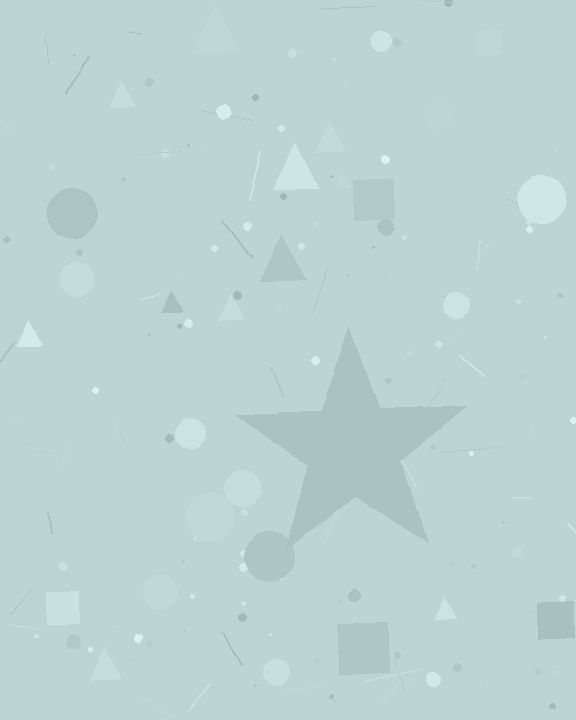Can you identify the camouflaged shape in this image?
The camouflaged shape is a star.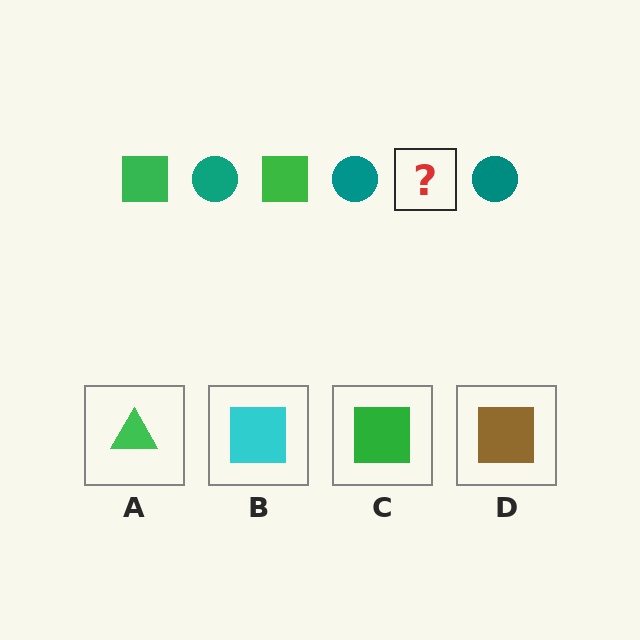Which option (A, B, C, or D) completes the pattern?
C.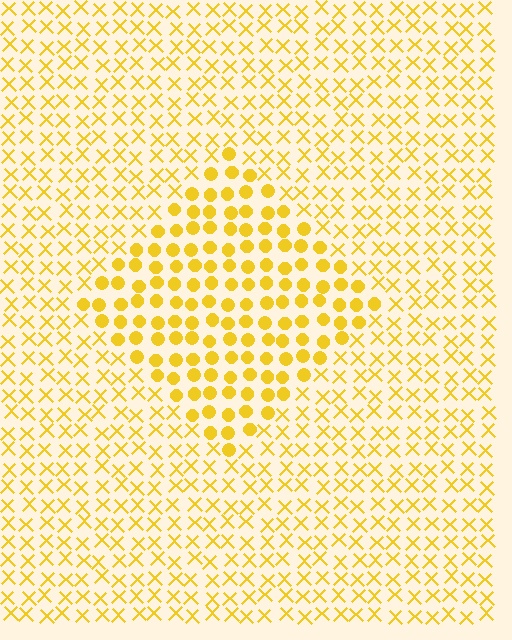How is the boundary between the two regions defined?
The boundary is defined by a change in element shape: circles inside vs. X marks outside. All elements share the same color and spacing.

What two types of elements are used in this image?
The image uses circles inside the diamond region and X marks outside it.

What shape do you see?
I see a diamond.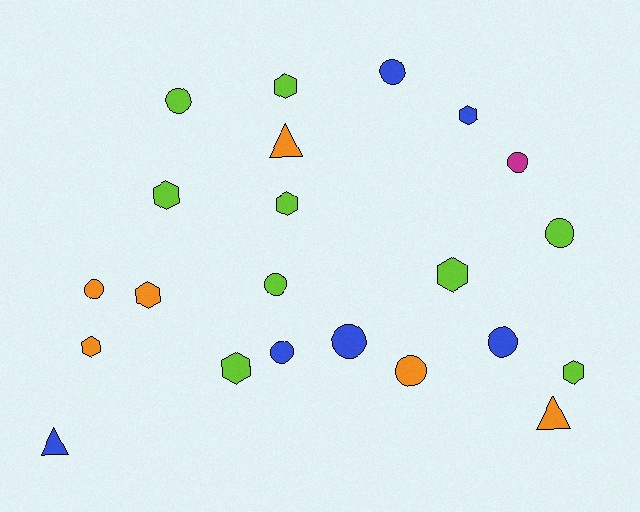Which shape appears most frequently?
Circle, with 10 objects.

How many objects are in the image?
There are 22 objects.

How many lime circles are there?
There are 3 lime circles.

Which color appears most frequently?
Lime, with 9 objects.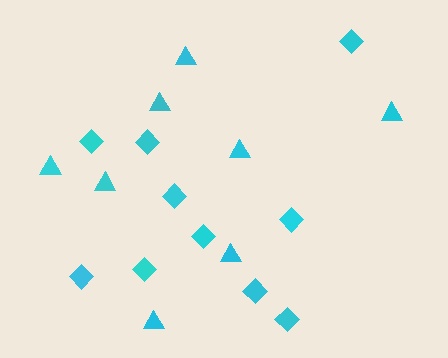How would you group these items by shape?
There are 2 groups: one group of triangles (8) and one group of diamonds (10).